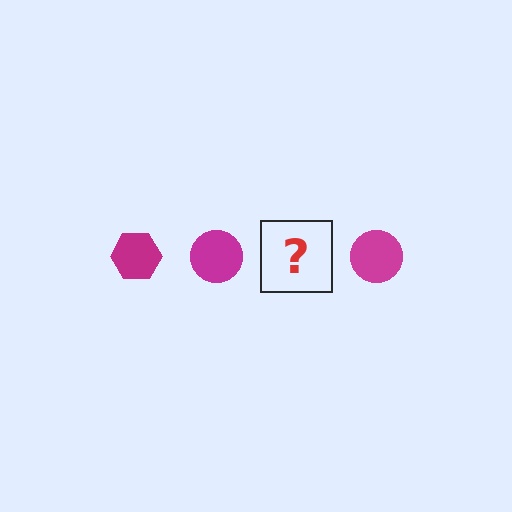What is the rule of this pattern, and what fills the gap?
The rule is that the pattern cycles through hexagon, circle shapes in magenta. The gap should be filled with a magenta hexagon.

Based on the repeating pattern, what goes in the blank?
The blank should be a magenta hexagon.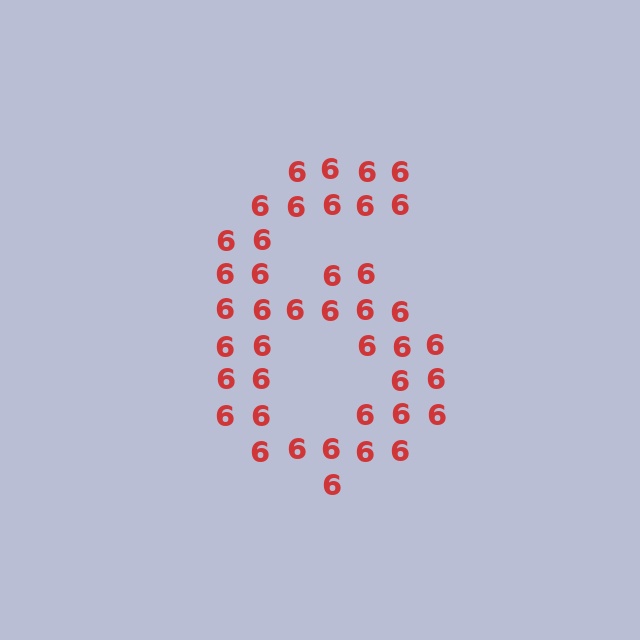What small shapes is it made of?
It is made of small digit 6's.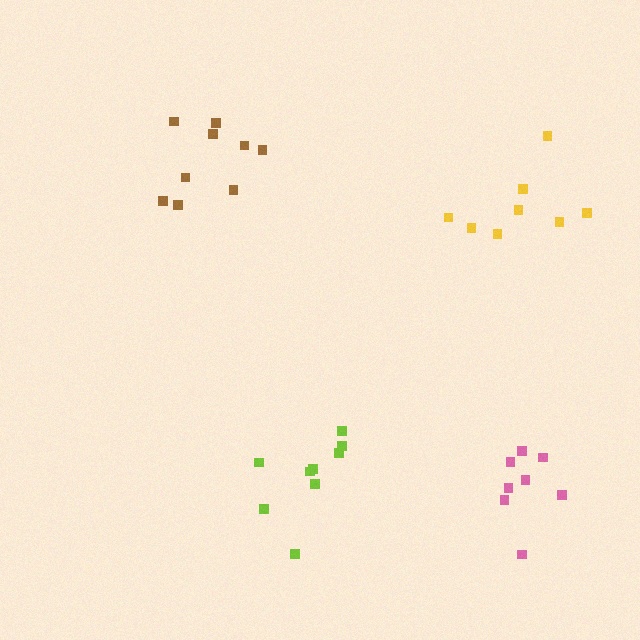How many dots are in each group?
Group 1: 9 dots, Group 2: 8 dots, Group 3: 9 dots, Group 4: 8 dots (34 total).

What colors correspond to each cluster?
The clusters are colored: brown, yellow, lime, pink.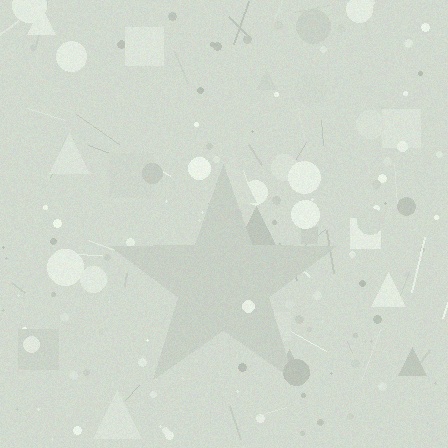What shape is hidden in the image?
A star is hidden in the image.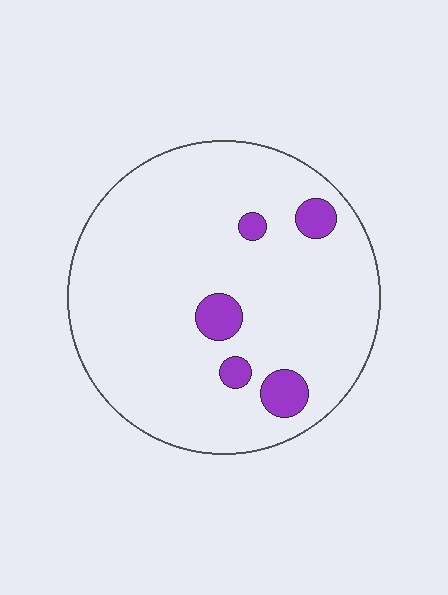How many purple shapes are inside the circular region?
5.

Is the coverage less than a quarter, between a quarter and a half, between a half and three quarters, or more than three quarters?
Less than a quarter.